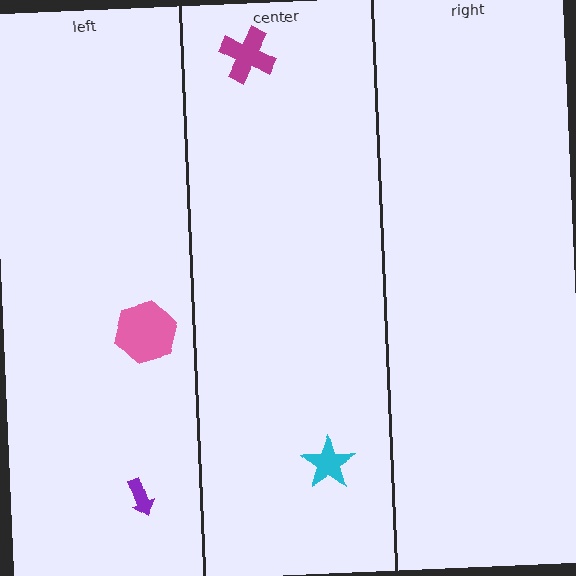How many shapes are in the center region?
2.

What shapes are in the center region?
The magenta cross, the cyan star.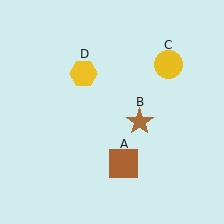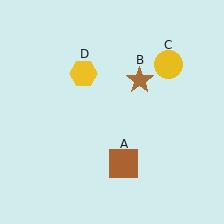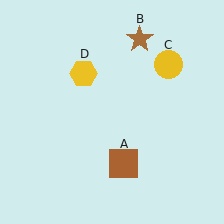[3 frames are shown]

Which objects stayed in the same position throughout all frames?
Brown square (object A) and yellow circle (object C) and yellow hexagon (object D) remained stationary.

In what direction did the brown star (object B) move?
The brown star (object B) moved up.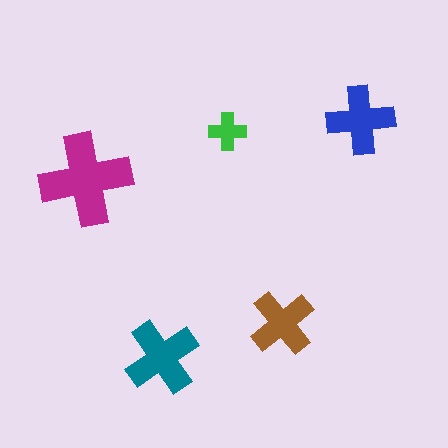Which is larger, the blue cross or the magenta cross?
The magenta one.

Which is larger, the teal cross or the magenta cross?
The magenta one.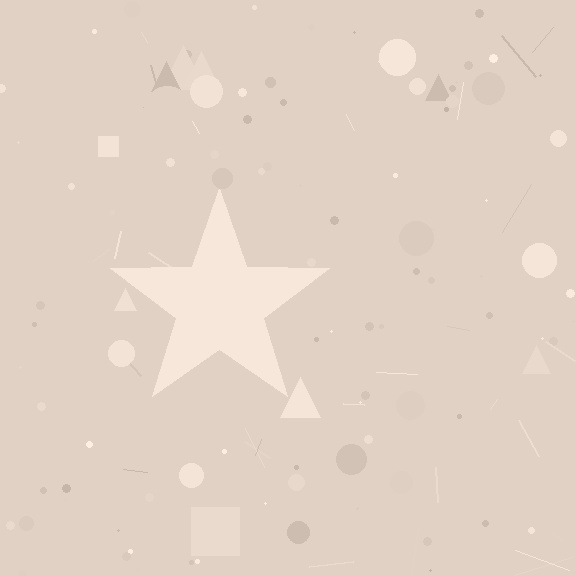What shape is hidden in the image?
A star is hidden in the image.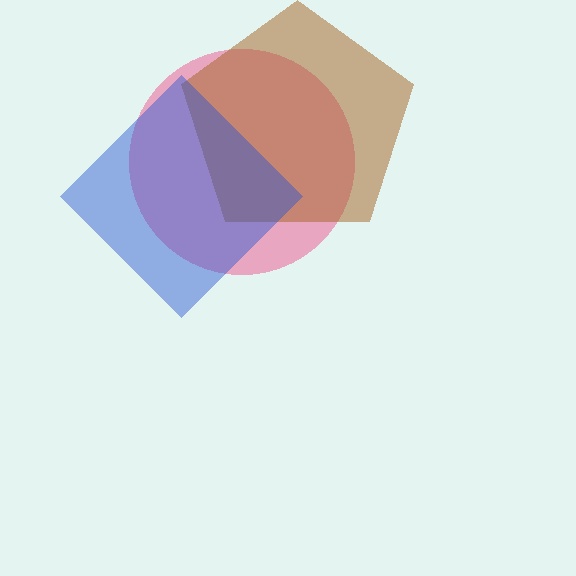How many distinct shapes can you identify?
There are 3 distinct shapes: a pink circle, a brown pentagon, a blue diamond.